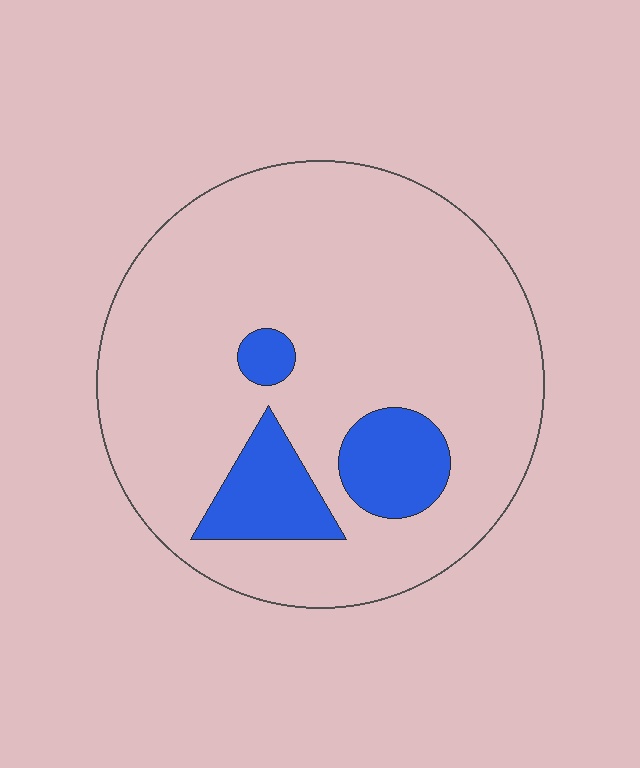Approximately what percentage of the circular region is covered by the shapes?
Approximately 15%.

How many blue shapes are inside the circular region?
3.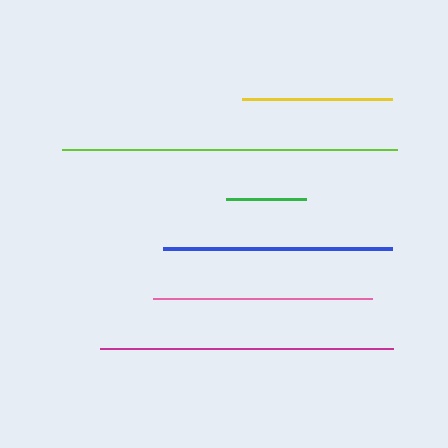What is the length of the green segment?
The green segment is approximately 80 pixels long.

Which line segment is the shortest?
The green line is the shortest at approximately 80 pixels.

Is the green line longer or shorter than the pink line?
The pink line is longer than the green line.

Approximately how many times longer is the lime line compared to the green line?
The lime line is approximately 4.2 times the length of the green line.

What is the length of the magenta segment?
The magenta segment is approximately 293 pixels long.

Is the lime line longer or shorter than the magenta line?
The lime line is longer than the magenta line.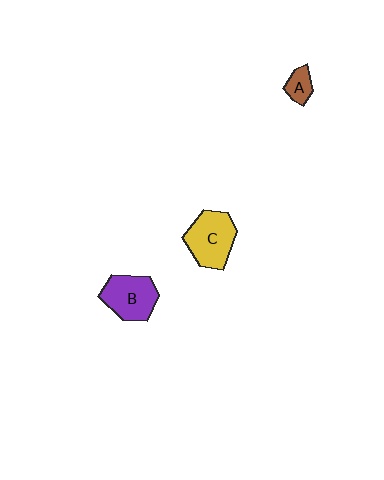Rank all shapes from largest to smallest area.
From largest to smallest: C (yellow), B (purple), A (brown).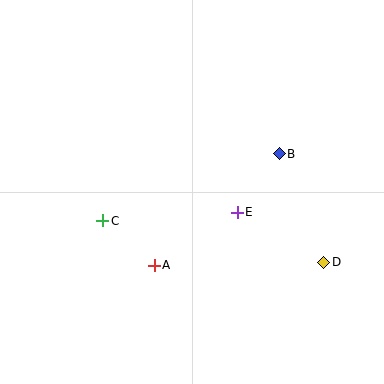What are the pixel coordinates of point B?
Point B is at (279, 154).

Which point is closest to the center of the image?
Point E at (237, 212) is closest to the center.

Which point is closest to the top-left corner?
Point C is closest to the top-left corner.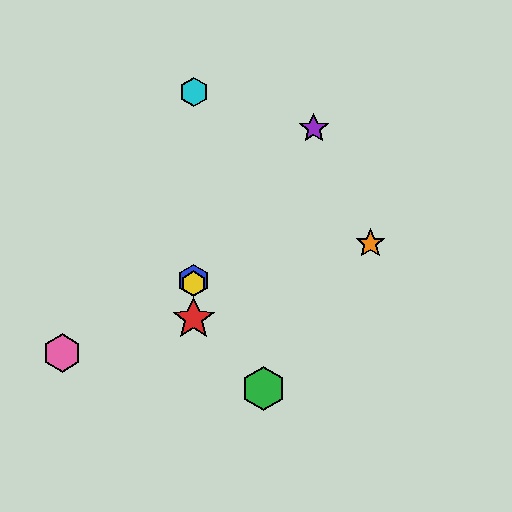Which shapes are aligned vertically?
The red star, the blue hexagon, the yellow hexagon, the cyan hexagon are aligned vertically.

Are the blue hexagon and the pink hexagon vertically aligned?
No, the blue hexagon is at x≈194 and the pink hexagon is at x≈62.